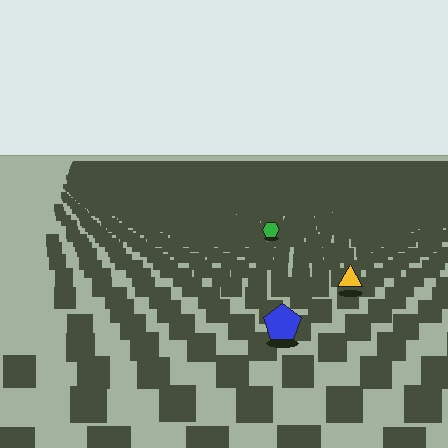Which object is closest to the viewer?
The blue pentagon is closest. The texture marks near it are larger and more spread out.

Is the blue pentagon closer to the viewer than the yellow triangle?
Yes. The blue pentagon is closer — you can tell from the texture gradient: the ground texture is coarser near it.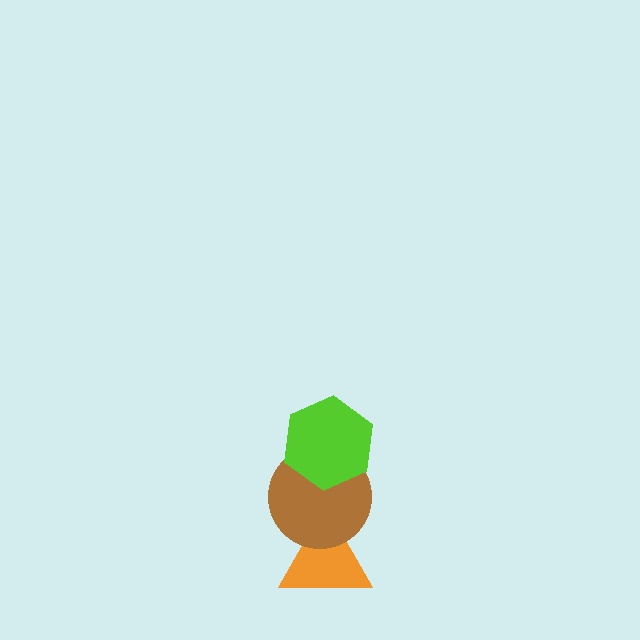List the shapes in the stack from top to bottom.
From top to bottom: the lime hexagon, the brown circle, the orange triangle.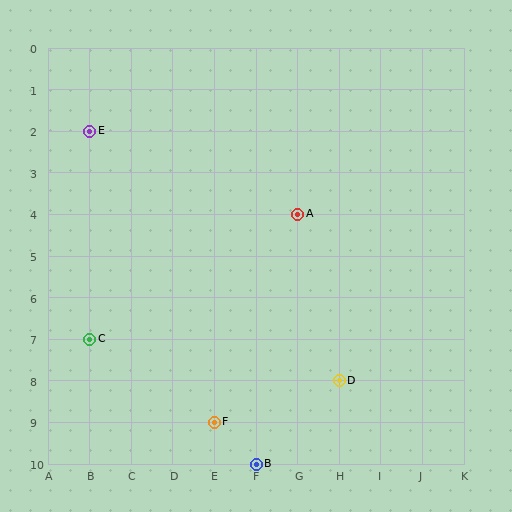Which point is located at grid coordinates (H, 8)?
Point D is at (H, 8).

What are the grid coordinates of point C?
Point C is at grid coordinates (B, 7).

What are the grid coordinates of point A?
Point A is at grid coordinates (G, 4).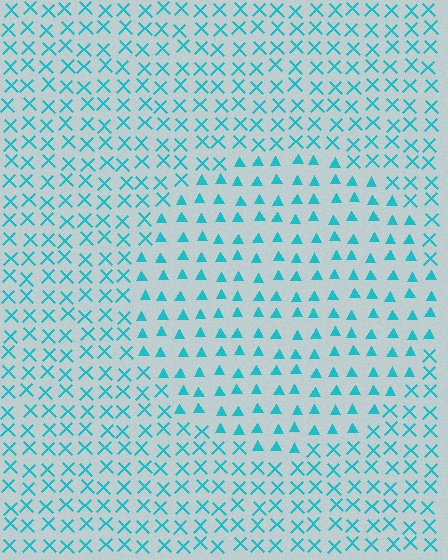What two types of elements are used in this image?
The image uses triangles inside the circle region and X marks outside it.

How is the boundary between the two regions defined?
The boundary is defined by a change in element shape: triangles inside vs. X marks outside. All elements share the same color and spacing.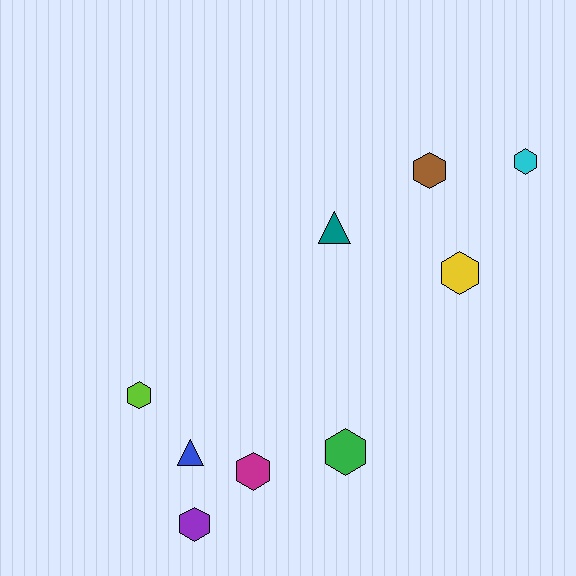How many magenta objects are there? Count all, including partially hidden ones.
There is 1 magenta object.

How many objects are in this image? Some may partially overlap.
There are 9 objects.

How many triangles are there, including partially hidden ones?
There are 2 triangles.